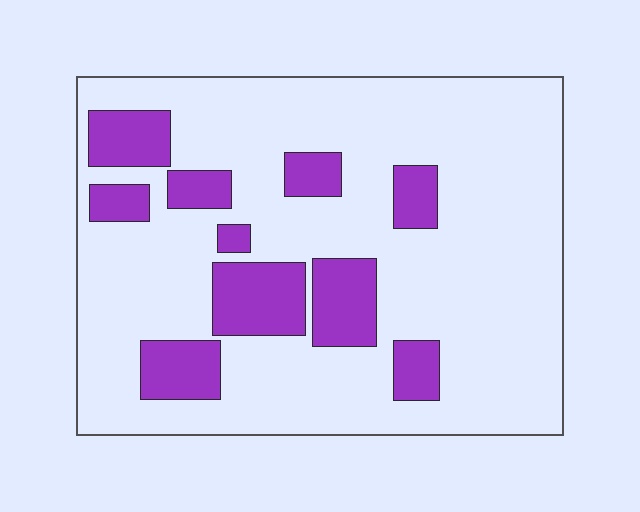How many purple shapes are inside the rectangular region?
10.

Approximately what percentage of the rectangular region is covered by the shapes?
Approximately 20%.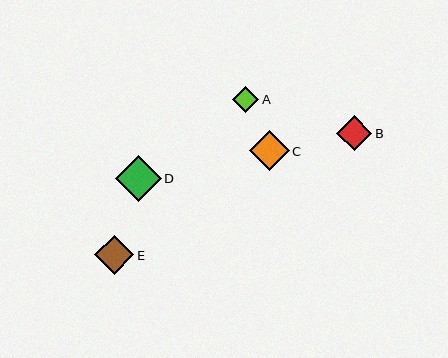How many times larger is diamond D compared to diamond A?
Diamond D is approximately 1.7 times the size of diamond A.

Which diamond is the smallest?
Diamond A is the smallest with a size of approximately 26 pixels.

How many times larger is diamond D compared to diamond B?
Diamond D is approximately 1.3 times the size of diamond B.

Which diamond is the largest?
Diamond D is the largest with a size of approximately 45 pixels.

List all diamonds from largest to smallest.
From largest to smallest: D, C, E, B, A.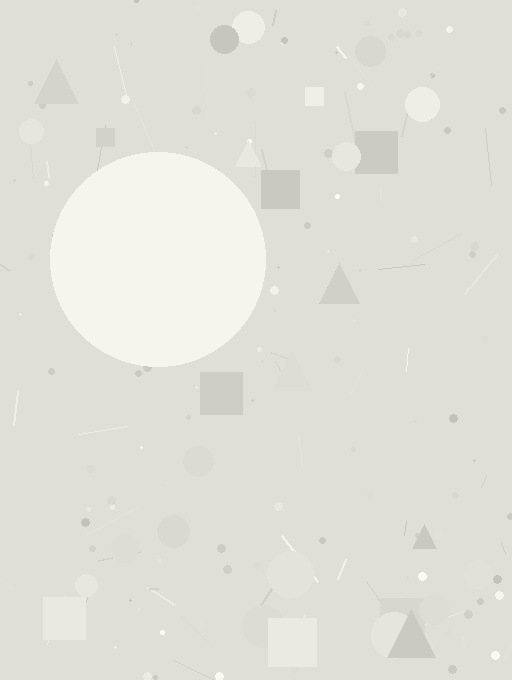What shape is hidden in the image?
A circle is hidden in the image.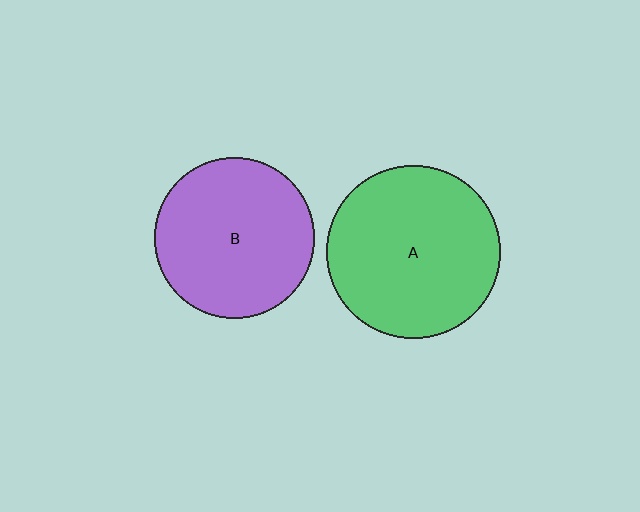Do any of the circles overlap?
No, none of the circles overlap.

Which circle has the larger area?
Circle A (green).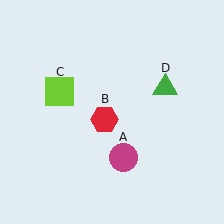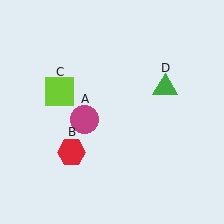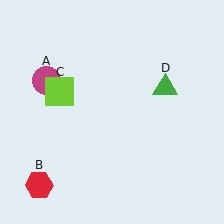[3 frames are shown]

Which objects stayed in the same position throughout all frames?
Lime square (object C) and green triangle (object D) remained stationary.